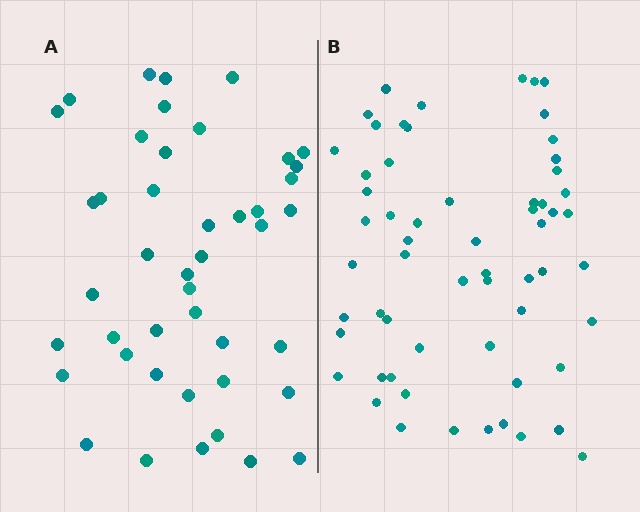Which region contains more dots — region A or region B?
Region B (the right region) has more dots.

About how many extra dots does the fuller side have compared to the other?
Region B has approximately 15 more dots than region A.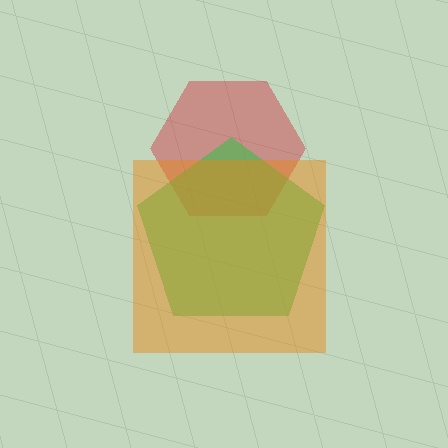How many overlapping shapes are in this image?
There are 3 overlapping shapes in the image.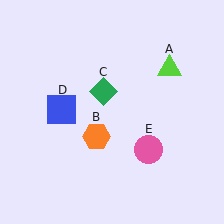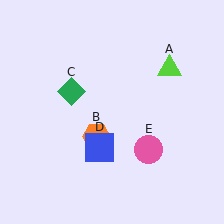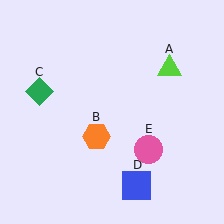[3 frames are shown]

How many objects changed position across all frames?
2 objects changed position: green diamond (object C), blue square (object D).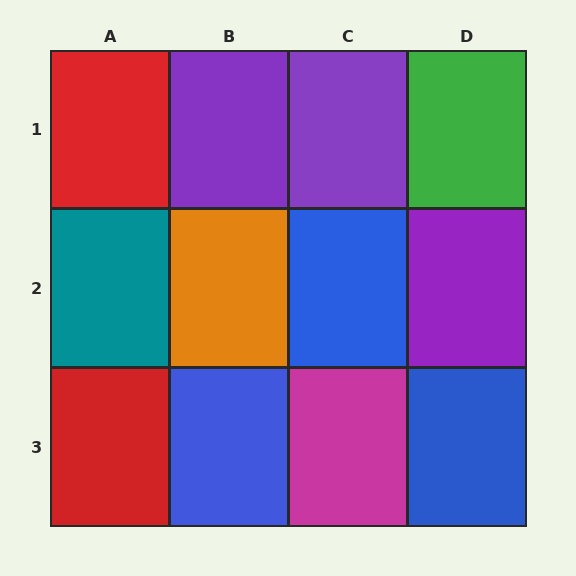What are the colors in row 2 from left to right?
Teal, orange, blue, purple.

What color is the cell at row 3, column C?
Magenta.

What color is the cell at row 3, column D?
Blue.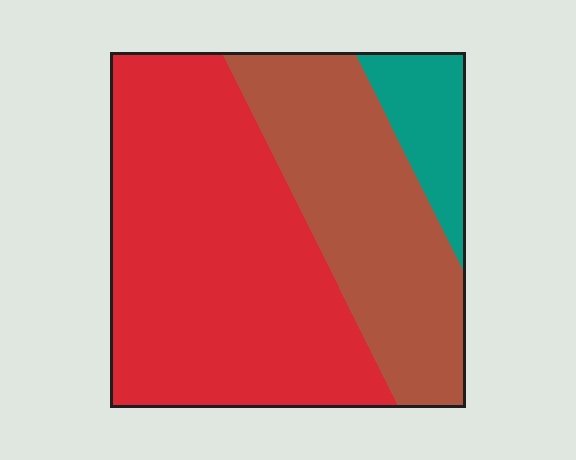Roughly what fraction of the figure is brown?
Brown takes up about one third (1/3) of the figure.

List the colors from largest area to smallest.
From largest to smallest: red, brown, teal.